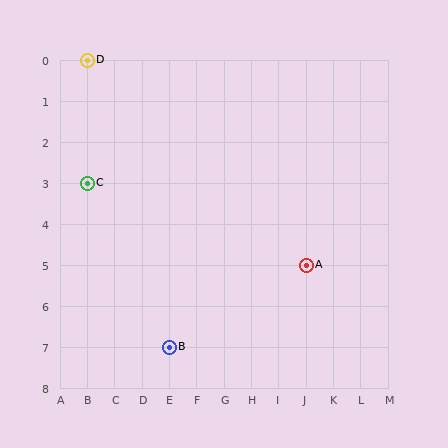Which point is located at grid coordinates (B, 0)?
Point D is at (B, 0).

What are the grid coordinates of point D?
Point D is at grid coordinates (B, 0).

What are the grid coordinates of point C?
Point C is at grid coordinates (B, 3).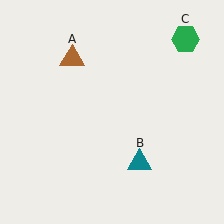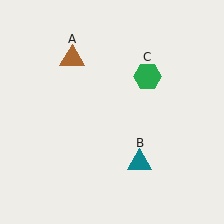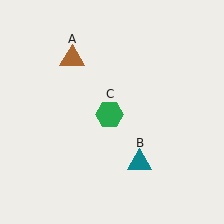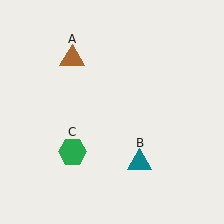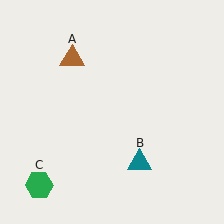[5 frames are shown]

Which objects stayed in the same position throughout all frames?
Brown triangle (object A) and teal triangle (object B) remained stationary.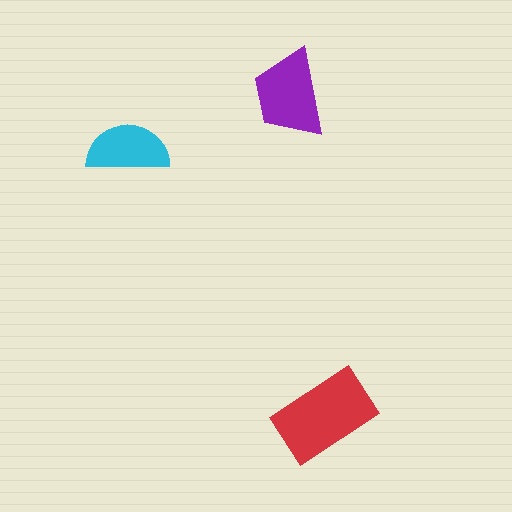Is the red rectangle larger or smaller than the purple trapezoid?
Larger.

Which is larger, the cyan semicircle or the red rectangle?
The red rectangle.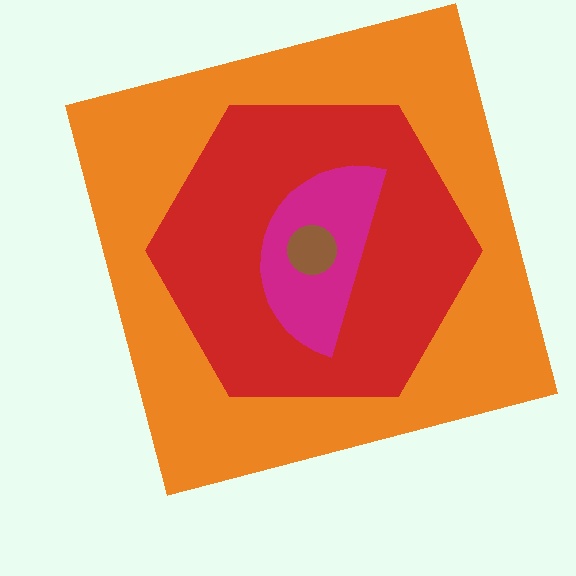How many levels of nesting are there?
4.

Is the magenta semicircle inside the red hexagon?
Yes.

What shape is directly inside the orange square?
The red hexagon.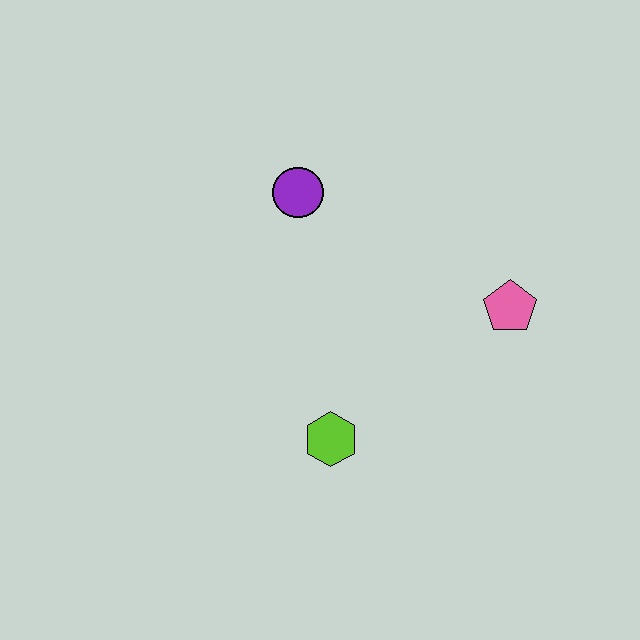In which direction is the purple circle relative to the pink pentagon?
The purple circle is to the left of the pink pentagon.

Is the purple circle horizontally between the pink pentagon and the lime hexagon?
No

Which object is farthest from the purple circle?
The lime hexagon is farthest from the purple circle.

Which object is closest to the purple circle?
The pink pentagon is closest to the purple circle.